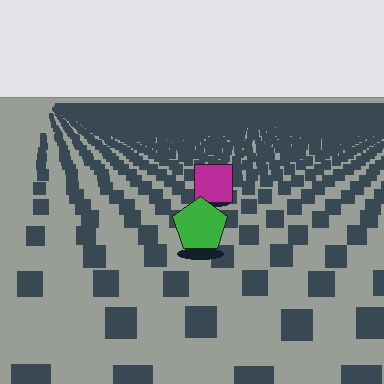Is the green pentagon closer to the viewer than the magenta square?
Yes. The green pentagon is closer — you can tell from the texture gradient: the ground texture is coarser near it.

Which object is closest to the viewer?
The green pentagon is closest. The texture marks near it are larger and more spread out.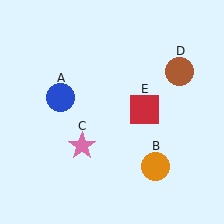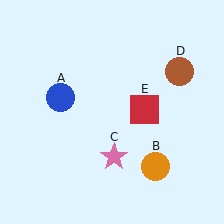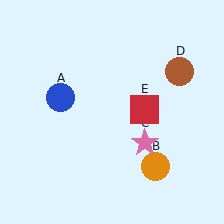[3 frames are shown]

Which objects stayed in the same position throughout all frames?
Blue circle (object A) and orange circle (object B) and brown circle (object D) and red square (object E) remained stationary.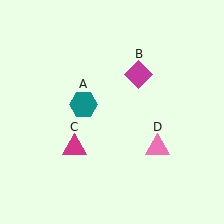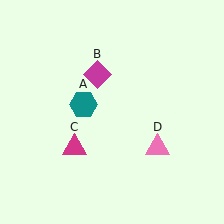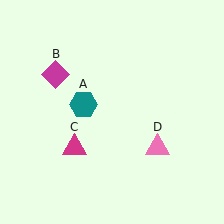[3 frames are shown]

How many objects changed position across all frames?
1 object changed position: magenta diamond (object B).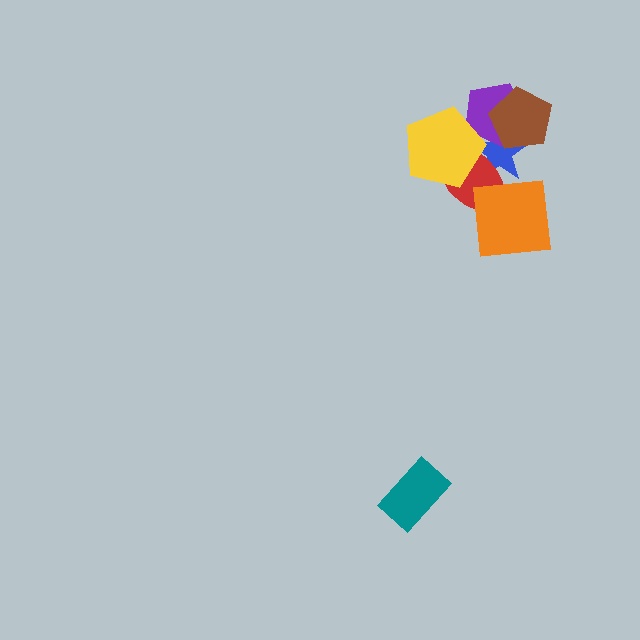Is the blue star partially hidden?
Yes, it is partially covered by another shape.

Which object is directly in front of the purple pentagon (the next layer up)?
The brown pentagon is directly in front of the purple pentagon.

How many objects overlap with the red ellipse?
3 objects overlap with the red ellipse.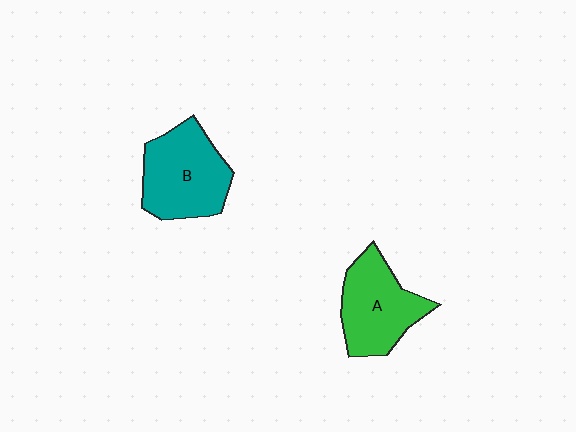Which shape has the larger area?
Shape B (teal).